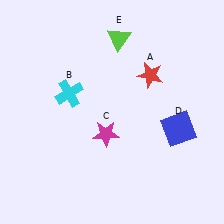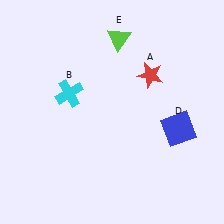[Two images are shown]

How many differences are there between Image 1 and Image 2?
There is 1 difference between the two images.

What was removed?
The magenta star (C) was removed in Image 2.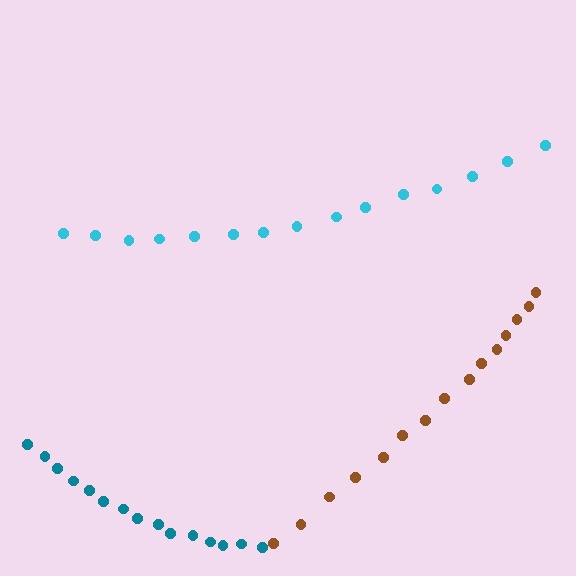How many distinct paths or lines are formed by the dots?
There are 3 distinct paths.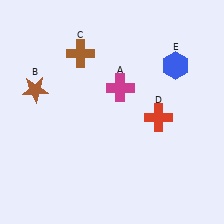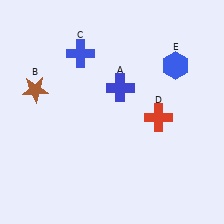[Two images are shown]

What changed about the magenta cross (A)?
In Image 1, A is magenta. In Image 2, it changed to blue.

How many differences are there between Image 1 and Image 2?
There are 2 differences between the two images.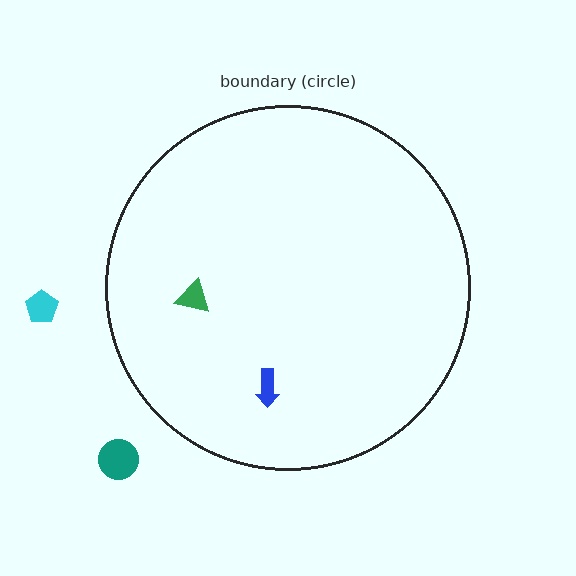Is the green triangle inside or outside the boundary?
Inside.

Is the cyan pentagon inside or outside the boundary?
Outside.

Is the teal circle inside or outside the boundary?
Outside.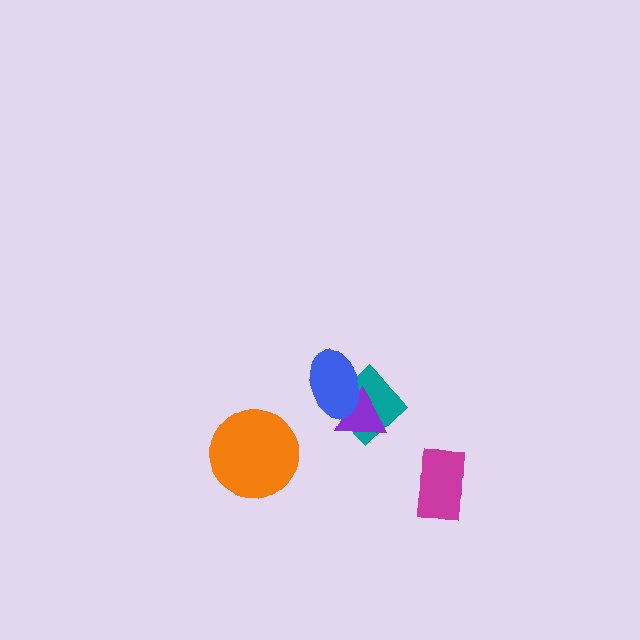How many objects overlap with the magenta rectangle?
0 objects overlap with the magenta rectangle.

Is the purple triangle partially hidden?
Yes, it is partially covered by another shape.